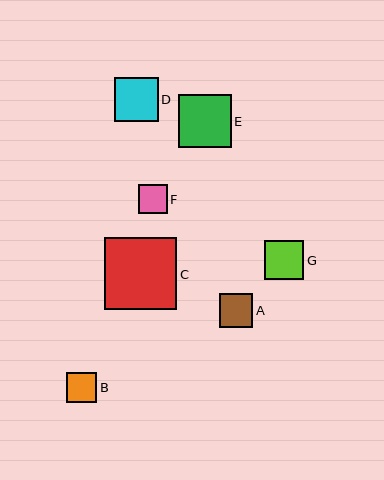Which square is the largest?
Square C is the largest with a size of approximately 72 pixels.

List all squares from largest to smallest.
From largest to smallest: C, E, D, G, A, B, F.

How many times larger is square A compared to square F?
Square A is approximately 1.2 times the size of square F.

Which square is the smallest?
Square F is the smallest with a size of approximately 29 pixels.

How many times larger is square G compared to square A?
Square G is approximately 1.2 times the size of square A.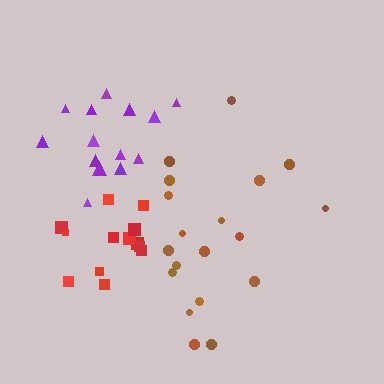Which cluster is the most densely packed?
Purple.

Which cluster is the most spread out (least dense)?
Brown.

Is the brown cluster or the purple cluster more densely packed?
Purple.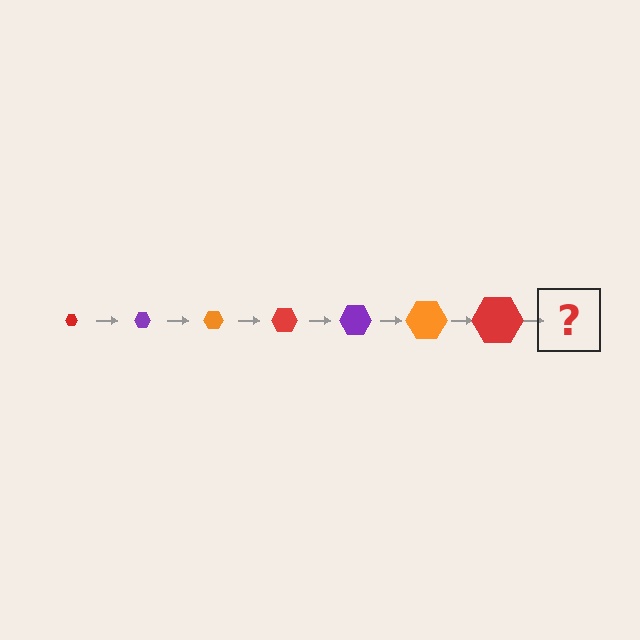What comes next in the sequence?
The next element should be a purple hexagon, larger than the previous one.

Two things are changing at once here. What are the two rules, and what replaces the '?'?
The two rules are that the hexagon grows larger each step and the color cycles through red, purple, and orange. The '?' should be a purple hexagon, larger than the previous one.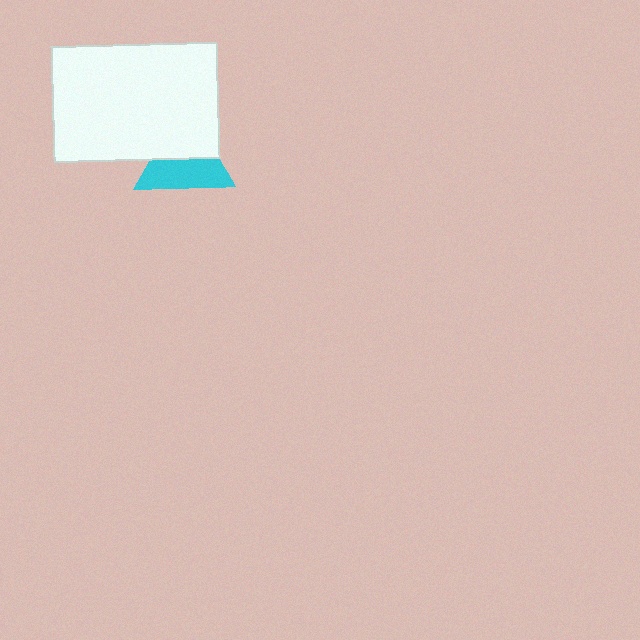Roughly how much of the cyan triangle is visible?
About half of it is visible (roughly 55%).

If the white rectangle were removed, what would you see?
You would see the complete cyan triangle.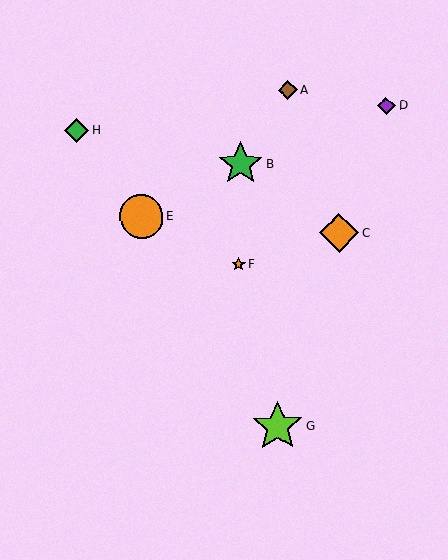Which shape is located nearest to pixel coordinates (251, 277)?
The orange star (labeled F) at (239, 264) is nearest to that location.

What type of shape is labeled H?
Shape H is a green diamond.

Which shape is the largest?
The lime star (labeled G) is the largest.